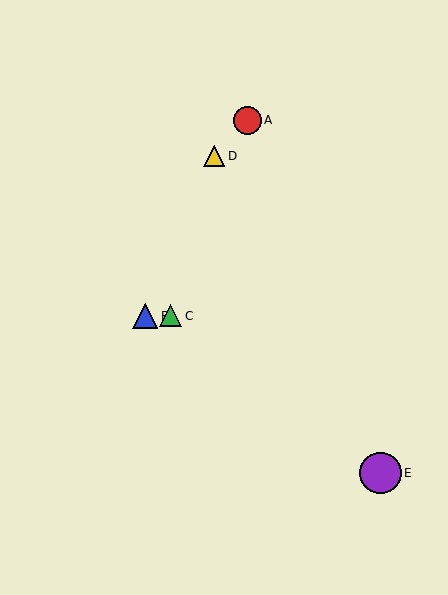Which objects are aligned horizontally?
Objects B, C are aligned horizontally.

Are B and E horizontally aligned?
No, B is at y≈316 and E is at y≈474.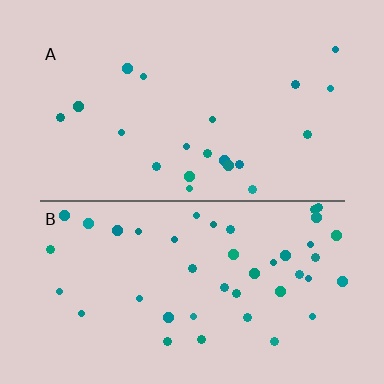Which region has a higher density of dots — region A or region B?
B (the bottom).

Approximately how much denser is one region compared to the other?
Approximately 2.1× — region B over region A.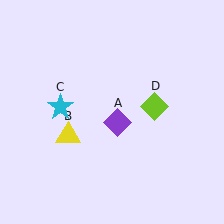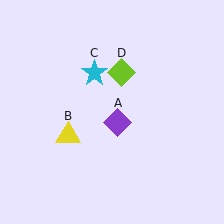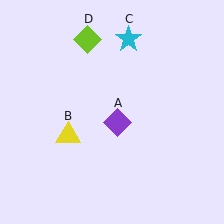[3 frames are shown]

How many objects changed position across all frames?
2 objects changed position: cyan star (object C), lime diamond (object D).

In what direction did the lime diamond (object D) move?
The lime diamond (object D) moved up and to the left.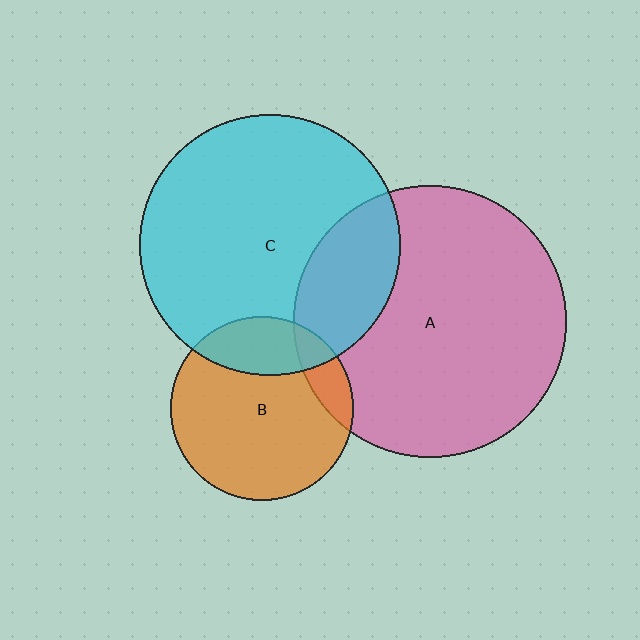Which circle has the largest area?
Circle A (pink).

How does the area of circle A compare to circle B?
Approximately 2.2 times.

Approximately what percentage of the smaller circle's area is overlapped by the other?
Approximately 25%.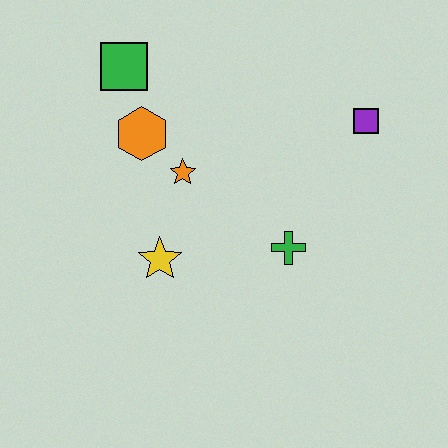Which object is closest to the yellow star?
The orange star is closest to the yellow star.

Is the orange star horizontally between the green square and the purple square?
Yes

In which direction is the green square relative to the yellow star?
The green square is above the yellow star.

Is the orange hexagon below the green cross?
No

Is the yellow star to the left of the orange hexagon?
No